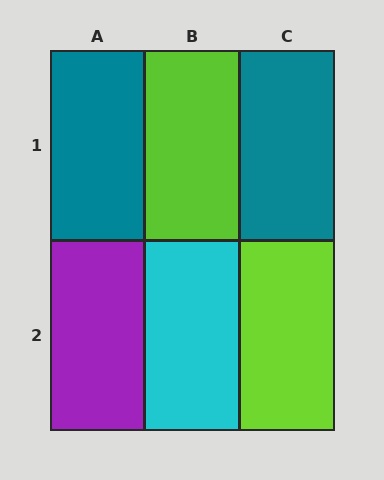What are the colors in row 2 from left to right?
Purple, cyan, lime.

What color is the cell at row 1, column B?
Lime.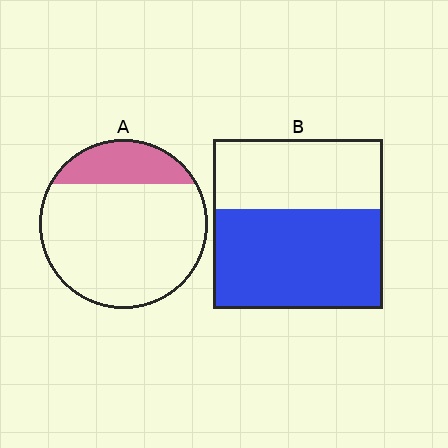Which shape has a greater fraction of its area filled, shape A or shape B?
Shape B.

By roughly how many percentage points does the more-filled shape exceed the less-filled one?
By roughly 40 percentage points (B over A).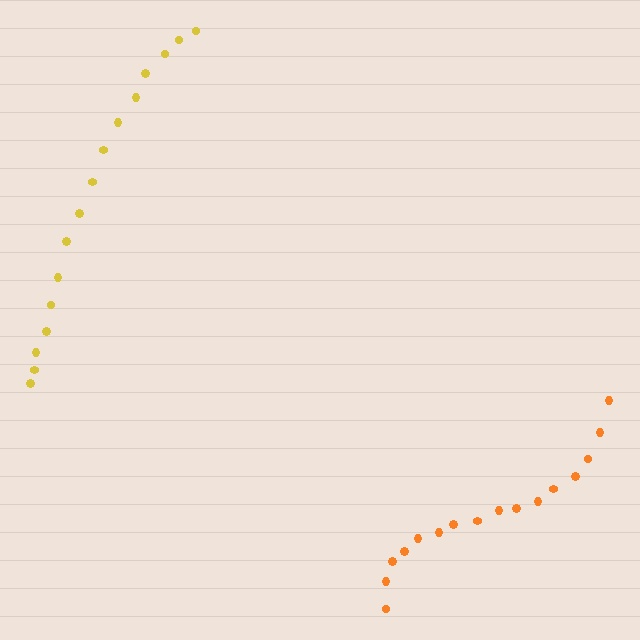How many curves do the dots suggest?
There are 2 distinct paths.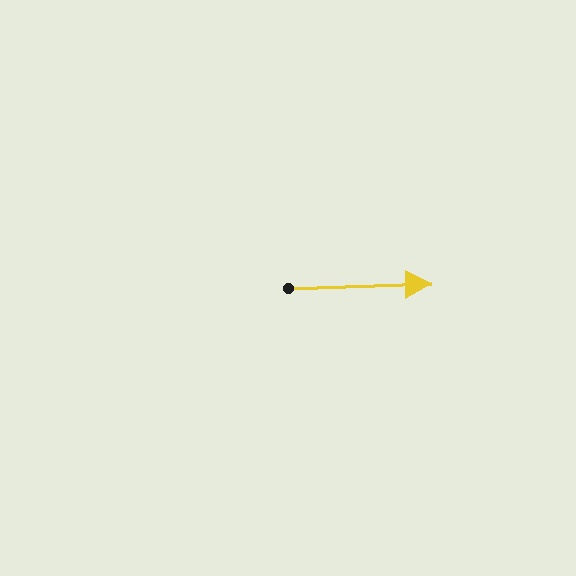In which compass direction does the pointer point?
East.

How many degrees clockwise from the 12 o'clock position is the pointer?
Approximately 88 degrees.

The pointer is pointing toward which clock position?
Roughly 3 o'clock.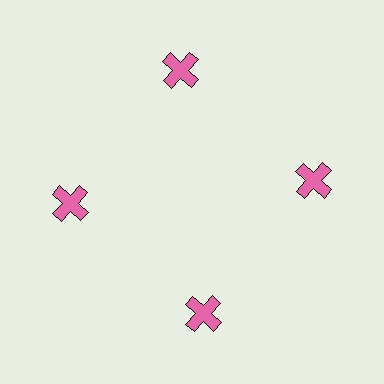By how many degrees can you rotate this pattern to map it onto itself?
The pattern maps onto itself every 90 degrees of rotation.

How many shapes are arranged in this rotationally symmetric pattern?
There are 4 shapes, arranged in 4 groups of 1.